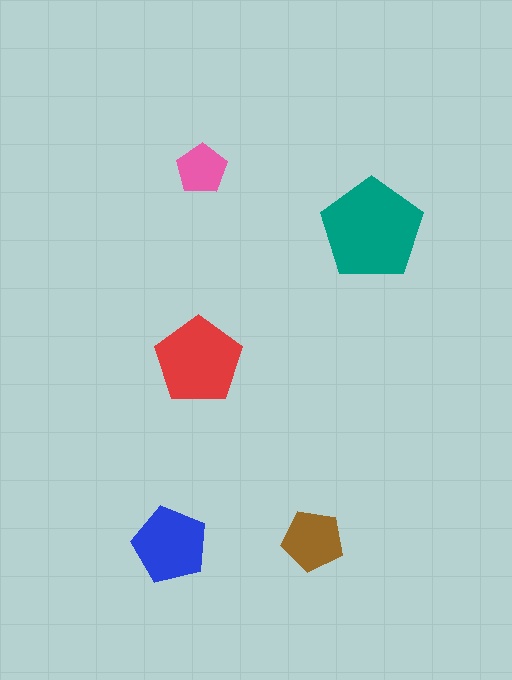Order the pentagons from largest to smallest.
the teal one, the red one, the blue one, the brown one, the pink one.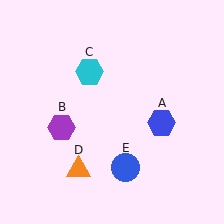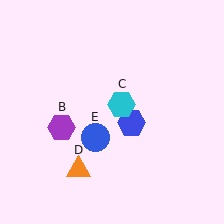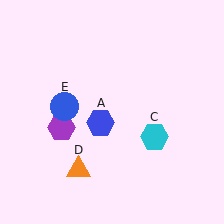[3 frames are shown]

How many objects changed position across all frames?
3 objects changed position: blue hexagon (object A), cyan hexagon (object C), blue circle (object E).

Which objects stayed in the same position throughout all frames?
Purple hexagon (object B) and orange triangle (object D) remained stationary.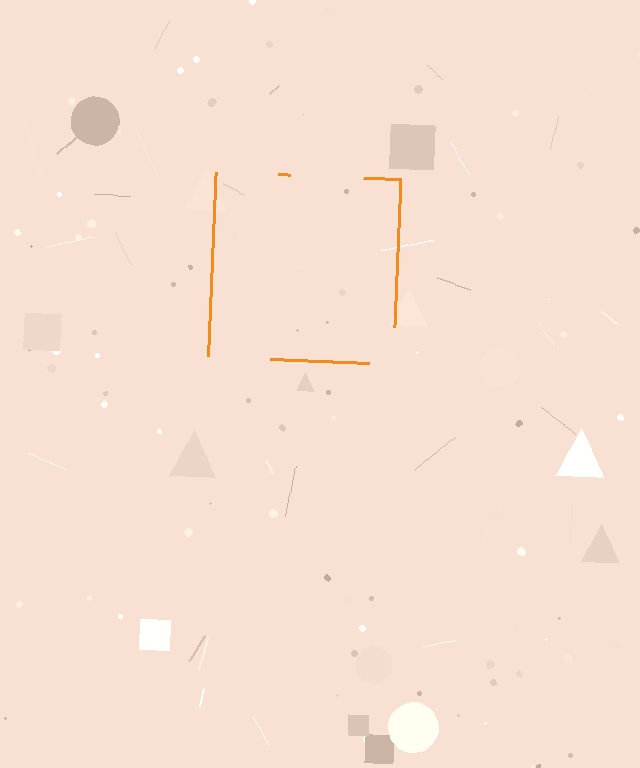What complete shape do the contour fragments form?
The contour fragments form a square.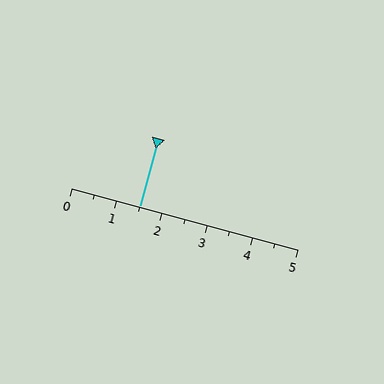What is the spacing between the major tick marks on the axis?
The major ticks are spaced 1 apart.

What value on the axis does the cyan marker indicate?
The marker indicates approximately 1.5.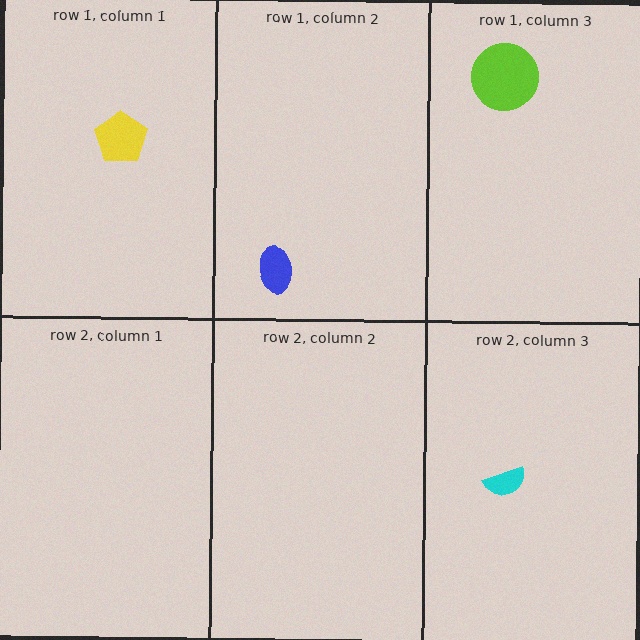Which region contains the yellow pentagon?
The row 1, column 1 region.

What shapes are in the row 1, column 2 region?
The blue ellipse.